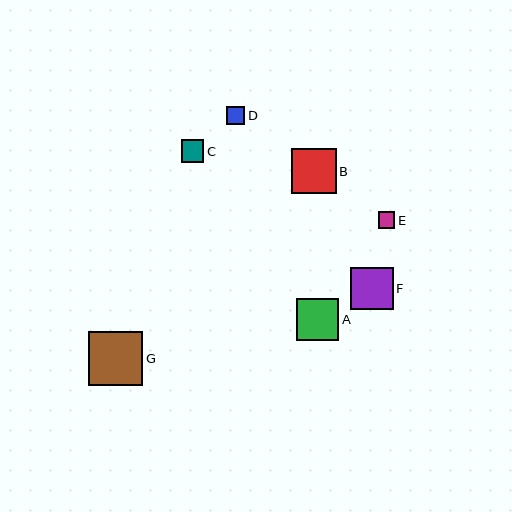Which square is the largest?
Square G is the largest with a size of approximately 54 pixels.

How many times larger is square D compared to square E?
Square D is approximately 1.1 times the size of square E.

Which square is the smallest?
Square E is the smallest with a size of approximately 17 pixels.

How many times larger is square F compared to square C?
Square F is approximately 1.9 times the size of square C.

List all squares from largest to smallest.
From largest to smallest: G, B, F, A, C, D, E.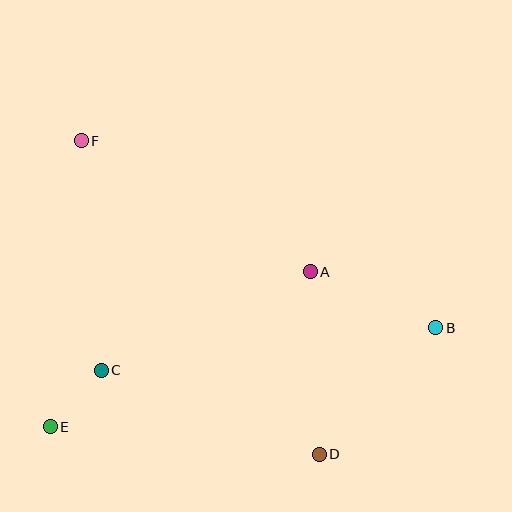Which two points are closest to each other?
Points C and E are closest to each other.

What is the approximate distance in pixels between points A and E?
The distance between A and E is approximately 303 pixels.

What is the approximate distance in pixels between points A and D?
The distance between A and D is approximately 183 pixels.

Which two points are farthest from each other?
Points B and F are farthest from each other.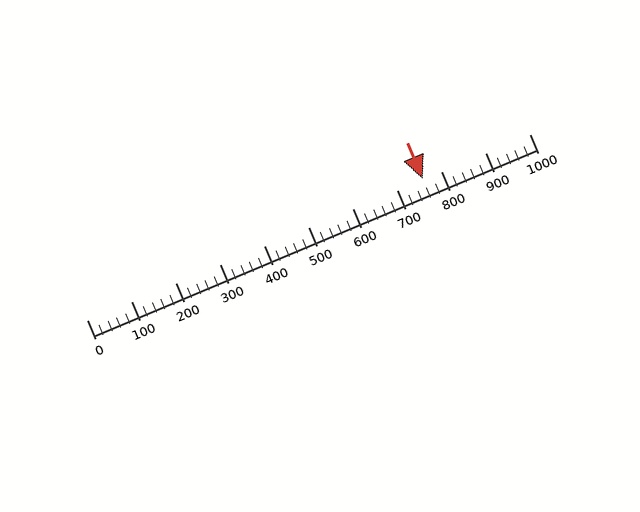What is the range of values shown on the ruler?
The ruler shows values from 0 to 1000.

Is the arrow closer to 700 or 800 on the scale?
The arrow is closer to 800.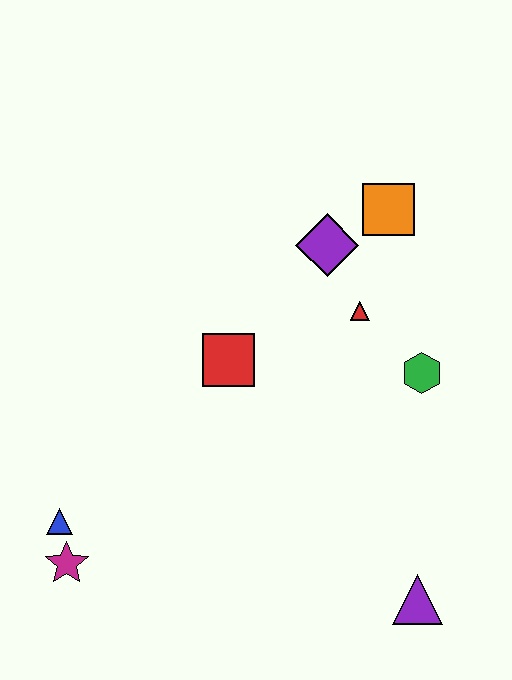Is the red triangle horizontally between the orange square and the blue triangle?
Yes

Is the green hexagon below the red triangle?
Yes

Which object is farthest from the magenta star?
The orange square is farthest from the magenta star.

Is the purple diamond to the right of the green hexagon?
No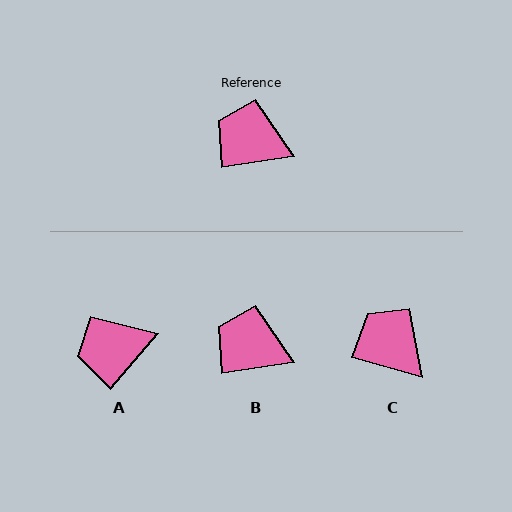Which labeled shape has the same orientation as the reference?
B.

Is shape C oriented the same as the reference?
No, it is off by about 24 degrees.